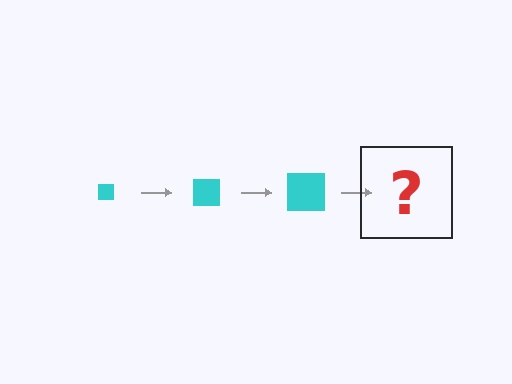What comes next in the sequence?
The next element should be a cyan square, larger than the previous one.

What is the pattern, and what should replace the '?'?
The pattern is that the square gets progressively larger each step. The '?' should be a cyan square, larger than the previous one.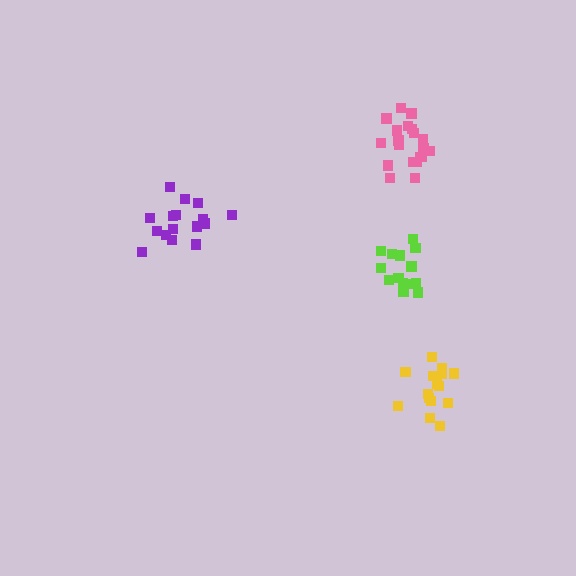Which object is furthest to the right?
The yellow cluster is rightmost.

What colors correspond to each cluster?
The clusters are colored: lime, yellow, purple, pink.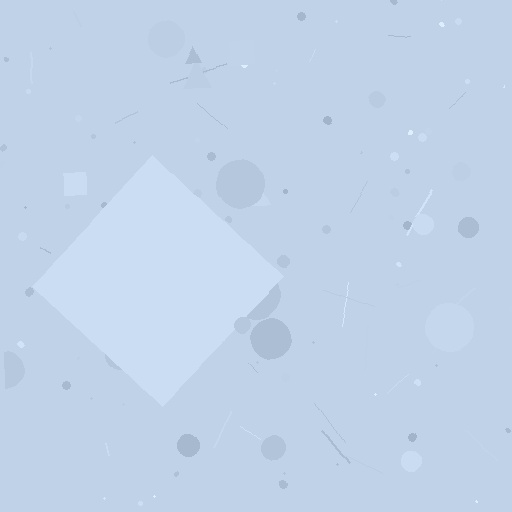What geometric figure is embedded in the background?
A diamond is embedded in the background.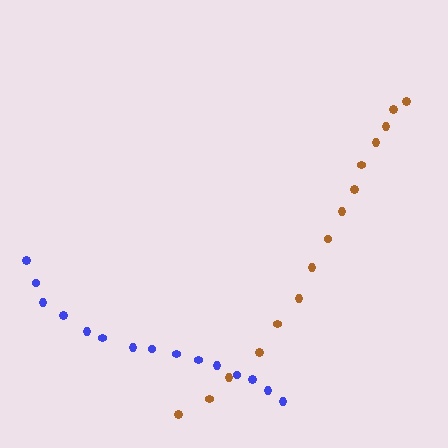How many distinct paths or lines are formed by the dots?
There are 2 distinct paths.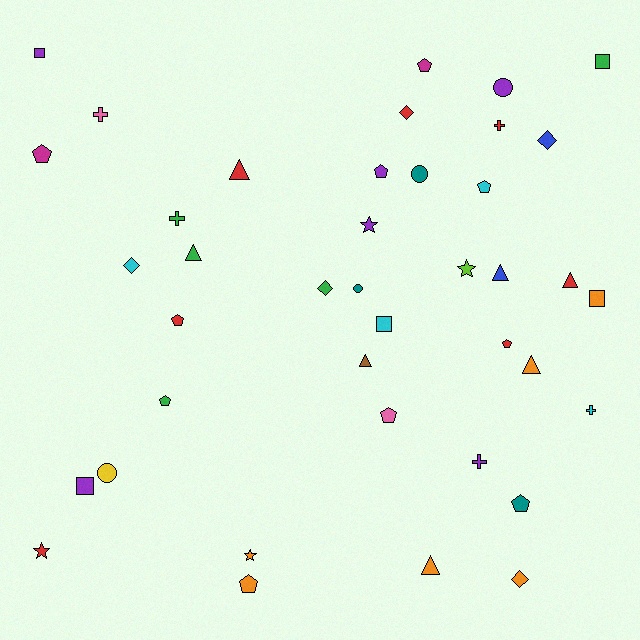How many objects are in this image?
There are 40 objects.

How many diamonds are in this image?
There are 5 diamonds.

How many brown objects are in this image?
There is 1 brown object.